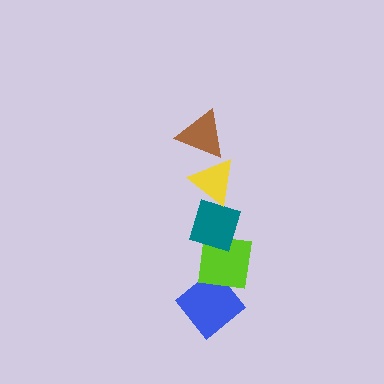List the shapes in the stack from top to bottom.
From top to bottom: the brown triangle, the yellow triangle, the teal diamond, the lime square, the blue diamond.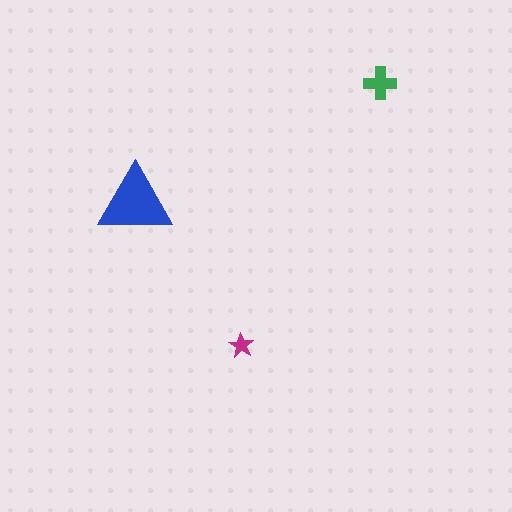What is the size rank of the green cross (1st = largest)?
2nd.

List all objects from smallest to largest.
The magenta star, the green cross, the blue triangle.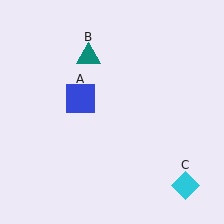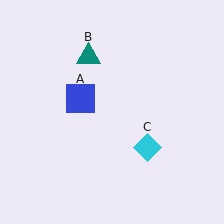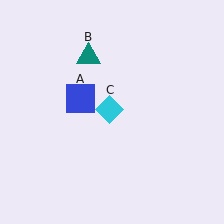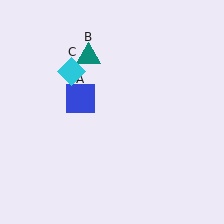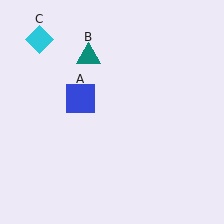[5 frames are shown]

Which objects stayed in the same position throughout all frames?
Blue square (object A) and teal triangle (object B) remained stationary.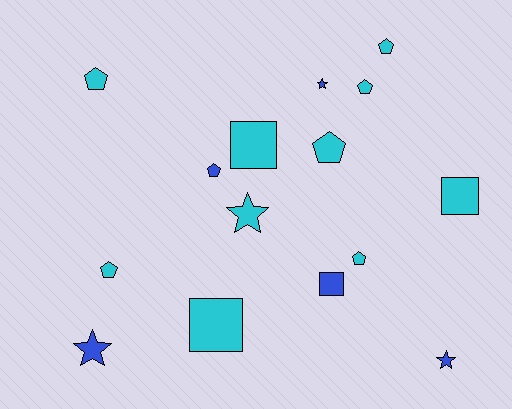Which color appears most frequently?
Cyan, with 10 objects.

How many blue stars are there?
There are 3 blue stars.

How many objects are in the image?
There are 15 objects.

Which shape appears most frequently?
Pentagon, with 7 objects.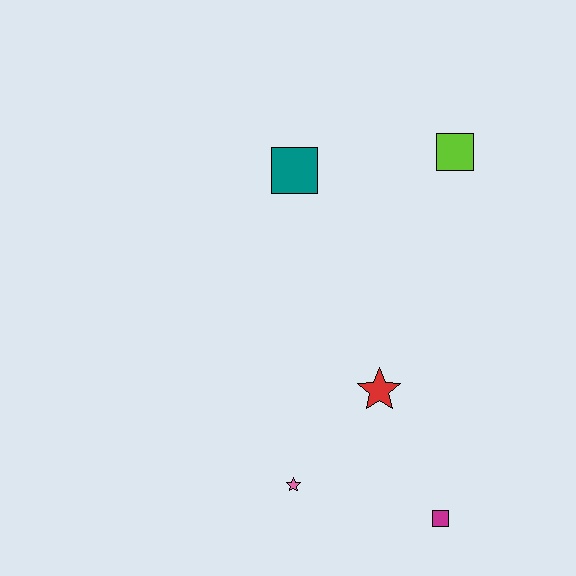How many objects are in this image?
There are 5 objects.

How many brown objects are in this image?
There are no brown objects.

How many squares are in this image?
There are 3 squares.